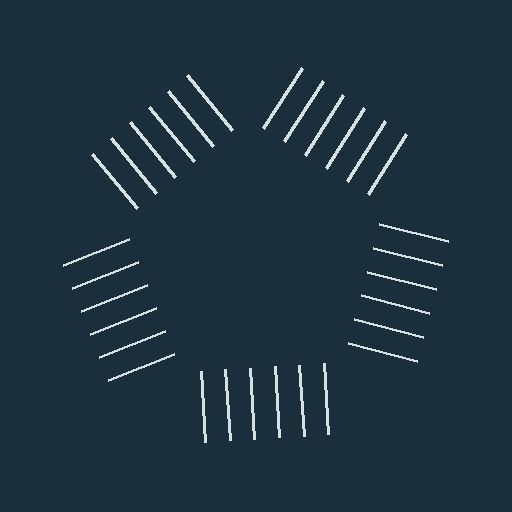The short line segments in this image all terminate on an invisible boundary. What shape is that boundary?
An illusory pentagon — the line segments terminate on its edges but no continuous stroke is drawn.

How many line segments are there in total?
30 — 6 along each of the 5 edges.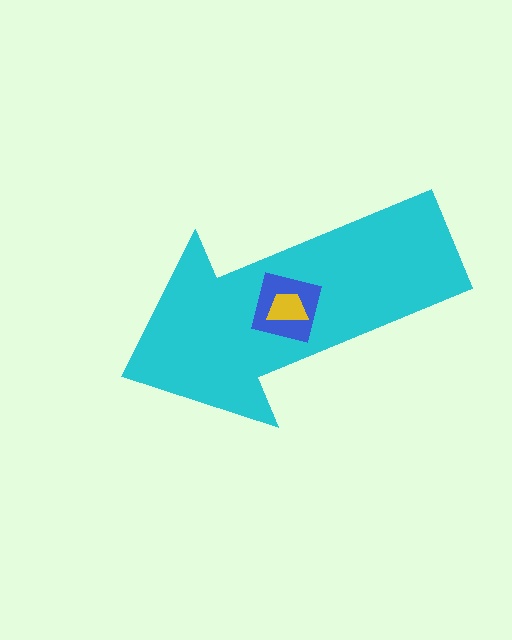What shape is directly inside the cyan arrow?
The blue square.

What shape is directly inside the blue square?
The yellow trapezoid.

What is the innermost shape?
The yellow trapezoid.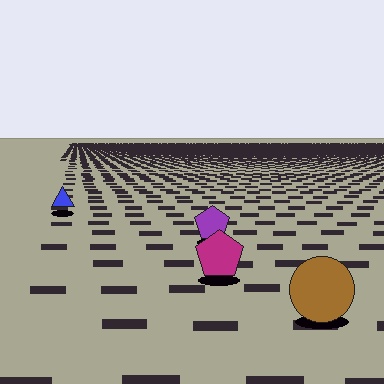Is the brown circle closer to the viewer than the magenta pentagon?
Yes. The brown circle is closer — you can tell from the texture gradient: the ground texture is coarser near it.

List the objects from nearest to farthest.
From nearest to farthest: the brown circle, the magenta pentagon, the purple pentagon, the blue triangle.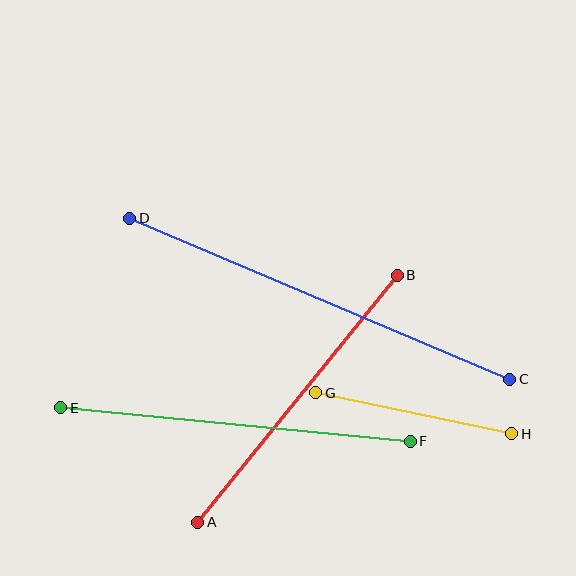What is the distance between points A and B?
The distance is approximately 317 pixels.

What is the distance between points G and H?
The distance is approximately 201 pixels.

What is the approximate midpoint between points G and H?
The midpoint is at approximately (414, 413) pixels.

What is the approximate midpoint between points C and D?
The midpoint is at approximately (320, 299) pixels.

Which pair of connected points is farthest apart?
Points C and D are farthest apart.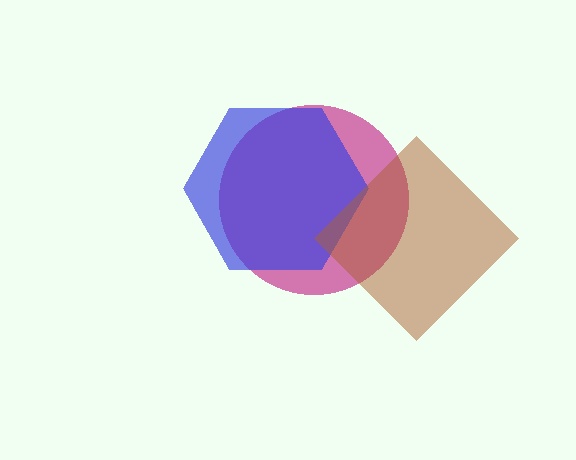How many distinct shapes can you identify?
There are 3 distinct shapes: a magenta circle, a blue hexagon, a brown diamond.